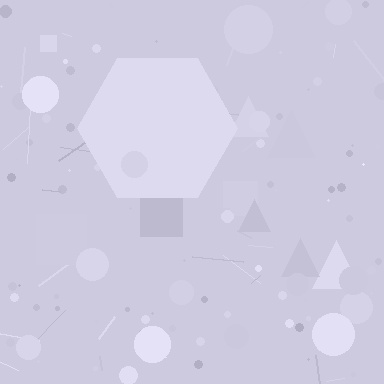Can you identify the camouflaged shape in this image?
The camouflaged shape is a hexagon.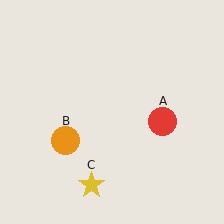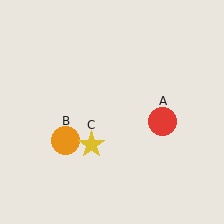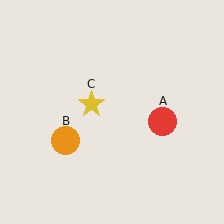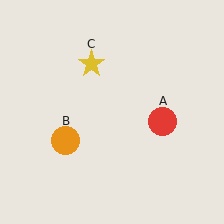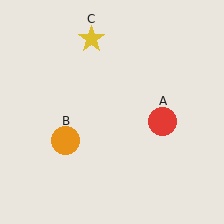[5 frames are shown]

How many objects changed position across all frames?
1 object changed position: yellow star (object C).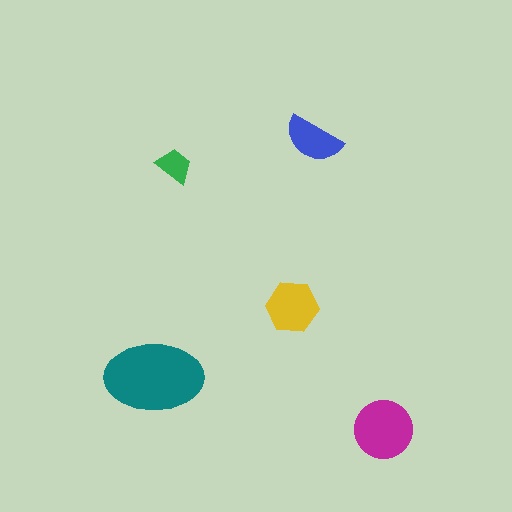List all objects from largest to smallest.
The teal ellipse, the magenta circle, the yellow hexagon, the blue semicircle, the green trapezoid.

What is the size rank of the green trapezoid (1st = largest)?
5th.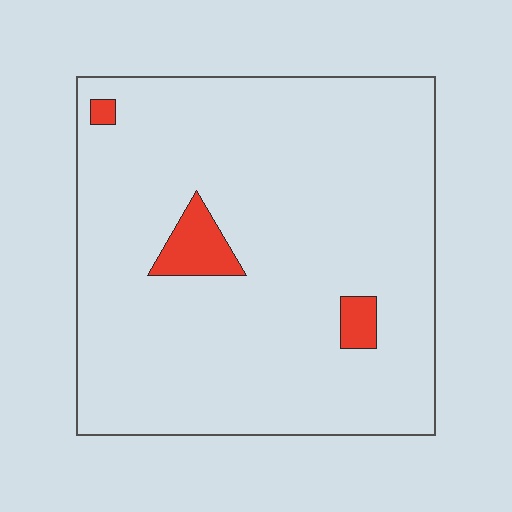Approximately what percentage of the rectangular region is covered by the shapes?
Approximately 5%.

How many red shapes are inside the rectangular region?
3.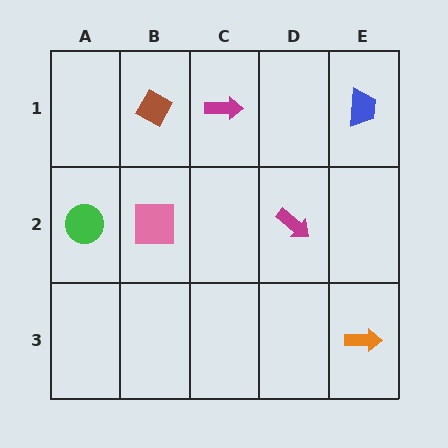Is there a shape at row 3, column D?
No, that cell is empty.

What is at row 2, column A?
A green circle.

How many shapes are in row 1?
3 shapes.